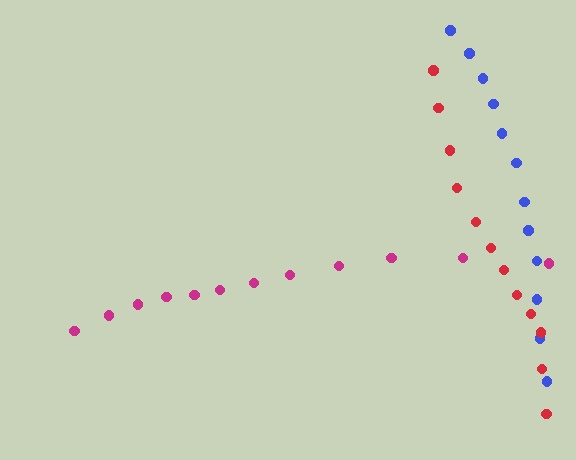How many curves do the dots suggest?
There are 3 distinct paths.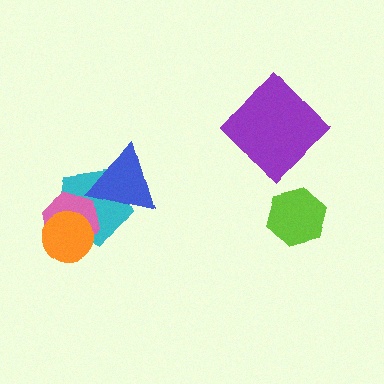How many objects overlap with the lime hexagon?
0 objects overlap with the lime hexagon.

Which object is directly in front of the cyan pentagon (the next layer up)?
The pink hexagon is directly in front of the cyan pentagon.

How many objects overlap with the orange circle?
2 objects overlap with the orange circle.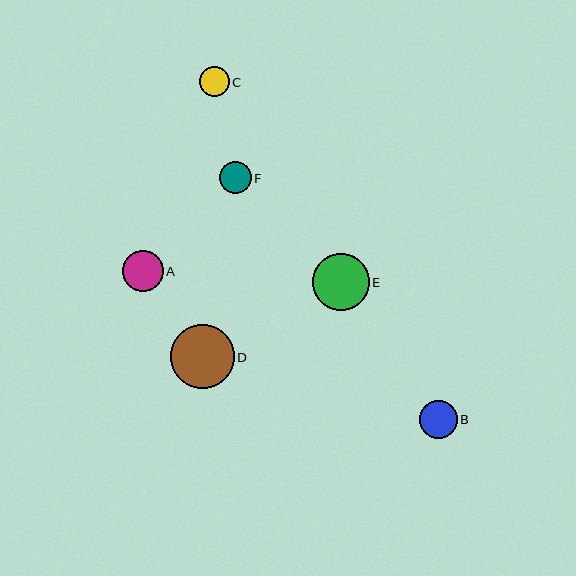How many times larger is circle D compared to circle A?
Circle D is approximately 1.6 times the size of circle A.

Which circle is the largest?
Circle D is the largest with a size of approximately 64 pixels.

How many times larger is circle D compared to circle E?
Circle D is approximately 1.1 times the size of circle E.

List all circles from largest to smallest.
From largest to smallest: D, E, A, B, F, C.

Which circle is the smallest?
Circle C is the smallest with a size of approximately 30 pixels.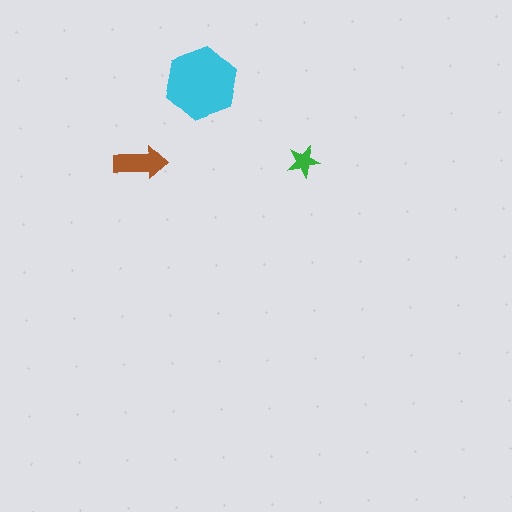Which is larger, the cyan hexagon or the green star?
The cyan hexagon.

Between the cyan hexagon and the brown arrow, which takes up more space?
The cyan hexagon.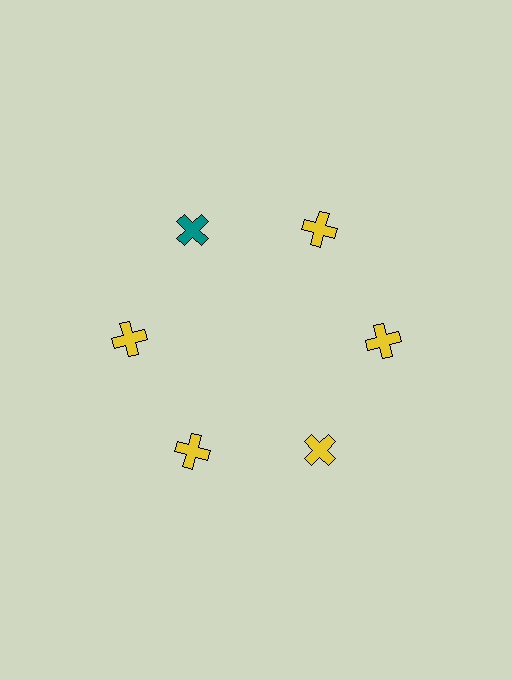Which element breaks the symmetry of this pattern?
The teal cross at roughly the 11 o'clock position breaks the symmetry. All other shapes are yellow crosses.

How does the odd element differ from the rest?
It has a different color: teal instead of yellow.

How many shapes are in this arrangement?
There are 6 shapes arranged in a ring pattern.